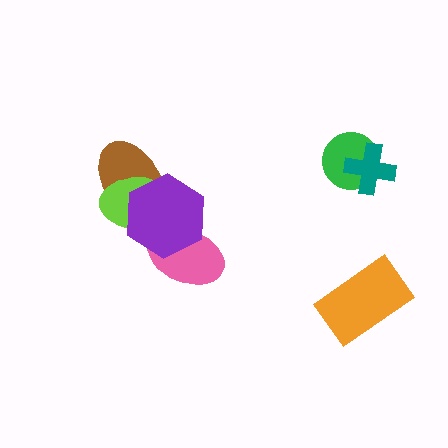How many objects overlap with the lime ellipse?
3 objects overlap with the lime ellipse.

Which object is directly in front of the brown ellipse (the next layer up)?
The lime ellipse is directly in front of the brown ellipse.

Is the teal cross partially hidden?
No, no other shape covers it.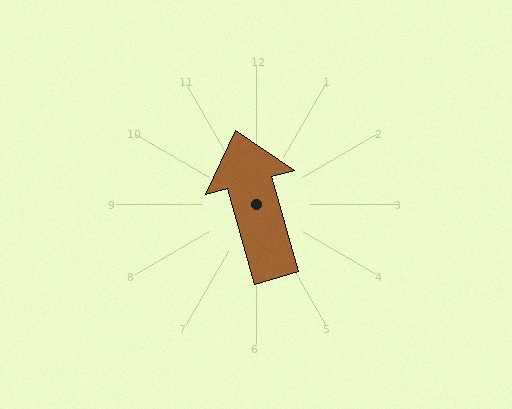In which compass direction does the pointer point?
North.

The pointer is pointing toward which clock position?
Roughly 11 o'clock.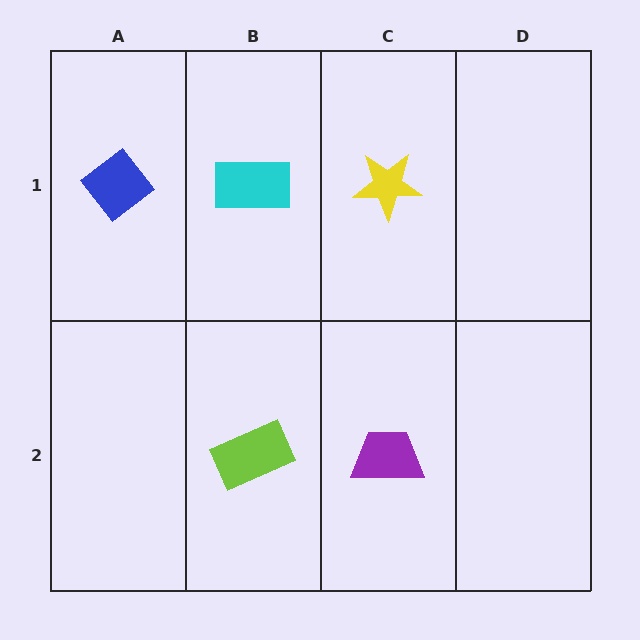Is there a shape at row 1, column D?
No, that cell is empty.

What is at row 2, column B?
A lime rectangle.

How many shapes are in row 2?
2 shapes.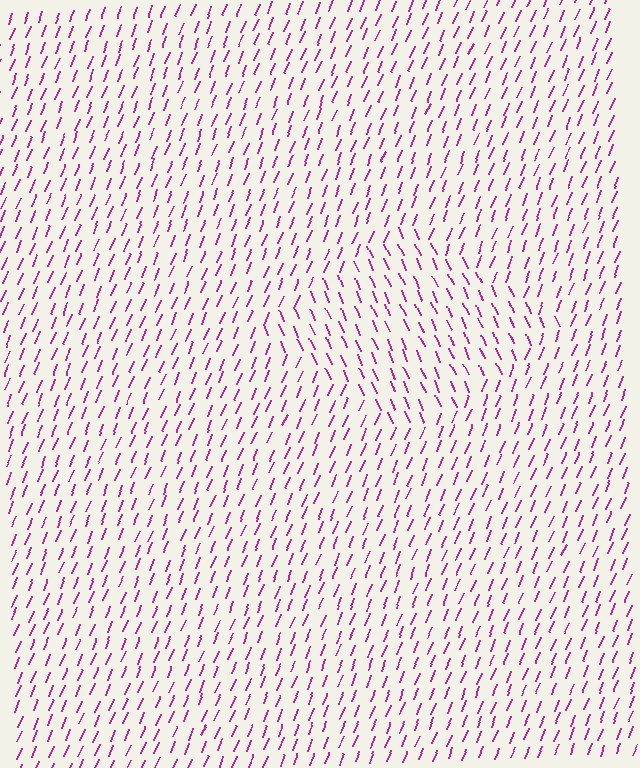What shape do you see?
I see a diamond.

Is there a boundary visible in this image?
Yes, there is a texture boundary formed by a change in line orientation.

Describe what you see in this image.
The image is filled with small magenta line segments. A diamond region in the image has lines oriented differently from the surrounding lines, creating a visible texture boundary.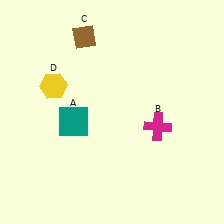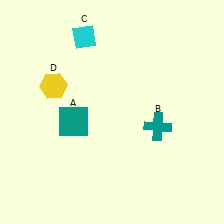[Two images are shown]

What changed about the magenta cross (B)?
In Image 1, B is magenta. In Image 2, it changed to teal.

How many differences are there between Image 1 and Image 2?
There are 2 differences between the two images.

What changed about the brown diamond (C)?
In Image 1, C is brown. In Image 2, it changed to cyan.